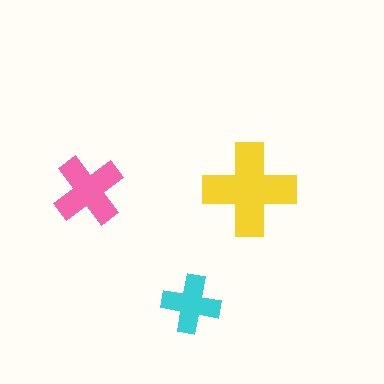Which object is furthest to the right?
The yellow cross is rightmost.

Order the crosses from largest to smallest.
the yellow one, the pink one, the cyan one.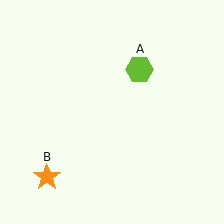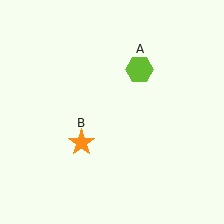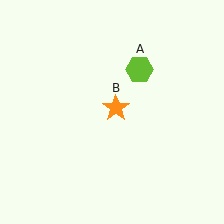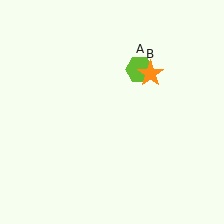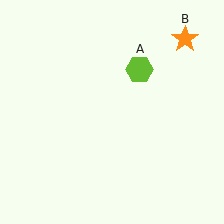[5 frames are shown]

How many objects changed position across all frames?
1 object changed position: orange star (object B).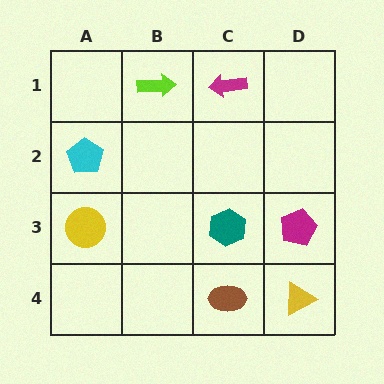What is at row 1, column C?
A magenta arrow.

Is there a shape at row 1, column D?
No, that cell is empty.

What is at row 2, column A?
A cyan pentagon.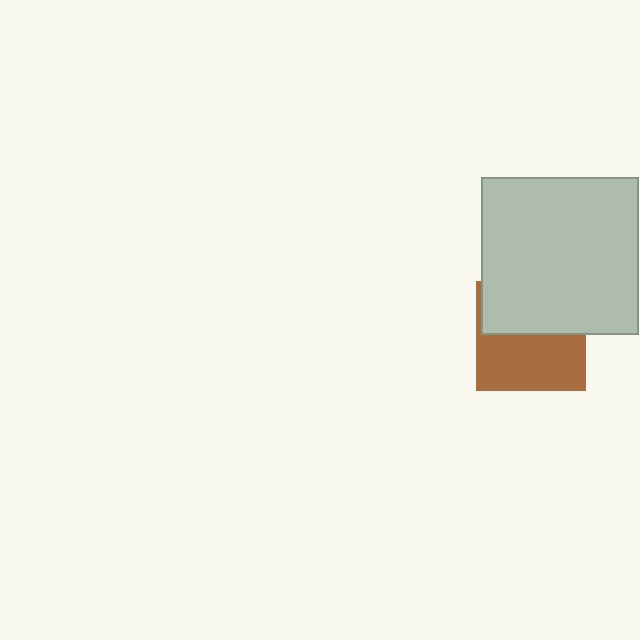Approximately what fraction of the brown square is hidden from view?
Roughly 46% of the brown square is hidden behind the light gray square.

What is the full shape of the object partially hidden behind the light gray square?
The partially hidden object is a brown square.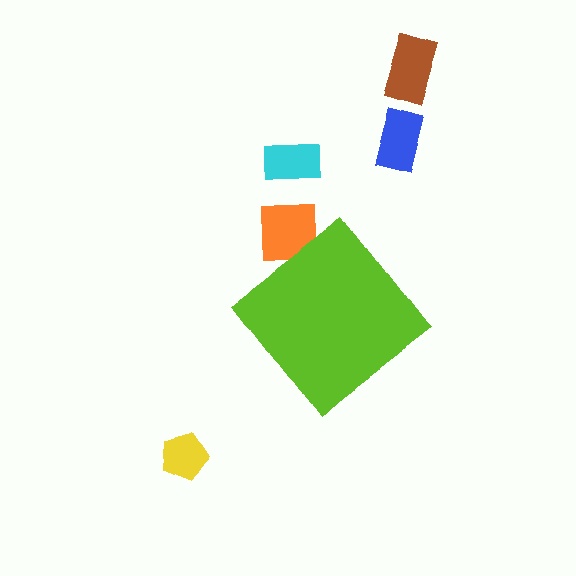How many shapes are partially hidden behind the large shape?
1 shape is partially hidden.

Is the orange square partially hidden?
Yes, the orange square is partially hidden behind the lime diamond.